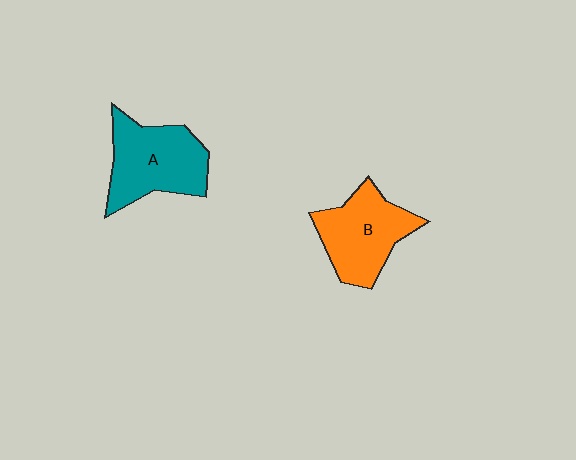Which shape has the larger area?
Shape A (teal).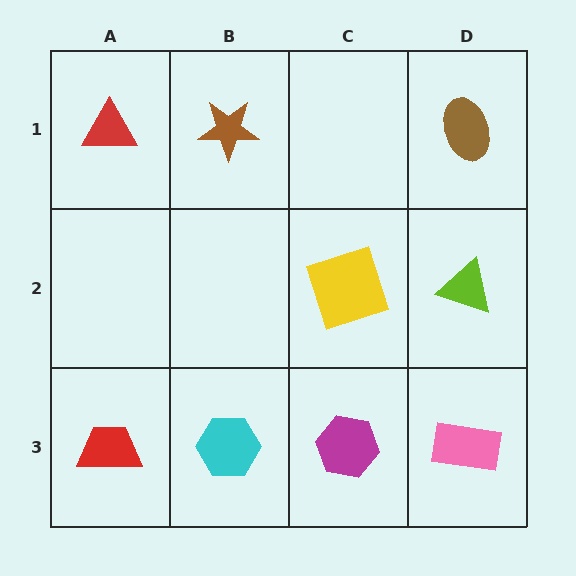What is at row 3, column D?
A pink rectangle.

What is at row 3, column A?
A red trapezoid.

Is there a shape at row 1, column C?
No, that cell is empty.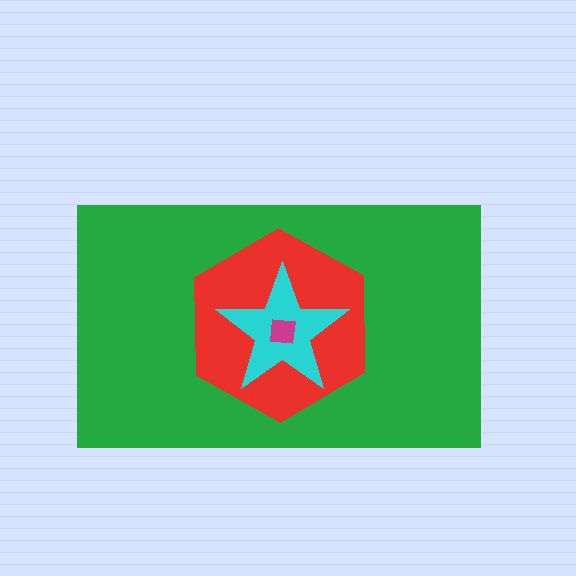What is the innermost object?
The magenta square.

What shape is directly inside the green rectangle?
The red hexagon.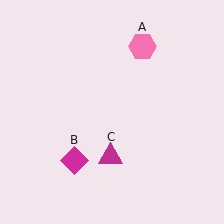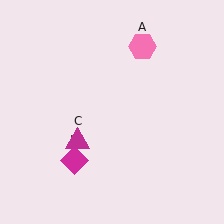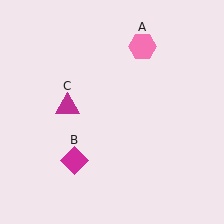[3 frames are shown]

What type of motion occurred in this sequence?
The magenta triangle (object C) rotated clockwise around the center of the scene.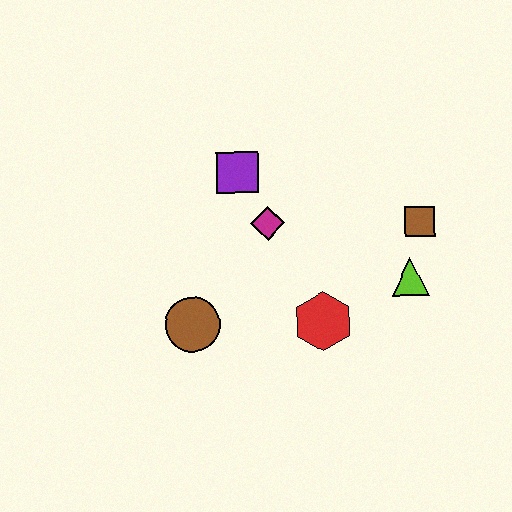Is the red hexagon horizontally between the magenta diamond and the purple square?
No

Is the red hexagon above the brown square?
No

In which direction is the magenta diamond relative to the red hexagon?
The magenta diamond is above the red hexagon.